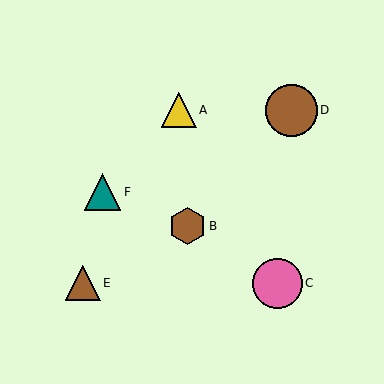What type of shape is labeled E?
Shape E is a brown triangle.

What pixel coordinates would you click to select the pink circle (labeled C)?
Click at (277, 283) to select the pink circle C.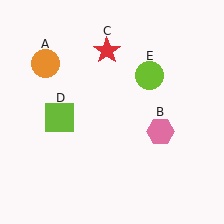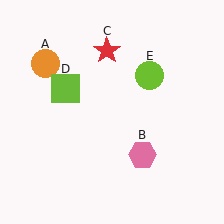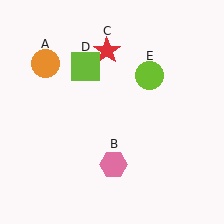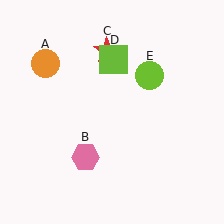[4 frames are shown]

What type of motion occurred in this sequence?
The pink hexagon (object B), lime square (object D) rotated clockwise around the center of the scene.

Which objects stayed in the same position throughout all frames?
Orange circle (object A) and red star (object C) and lime circle (object E) remained stationary.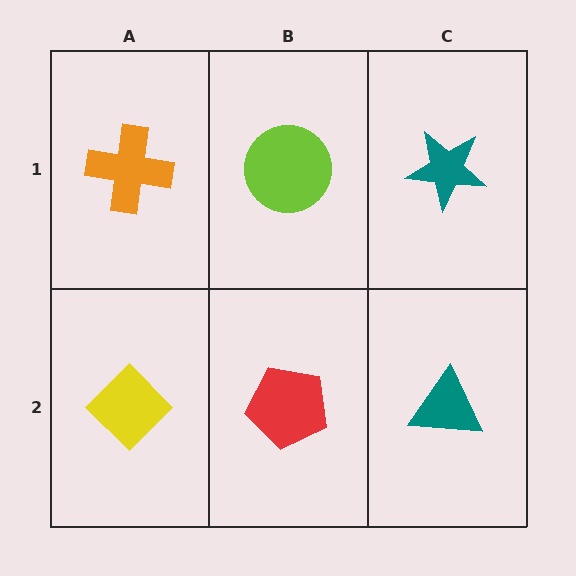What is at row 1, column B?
A lime circle.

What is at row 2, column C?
A teal triangle.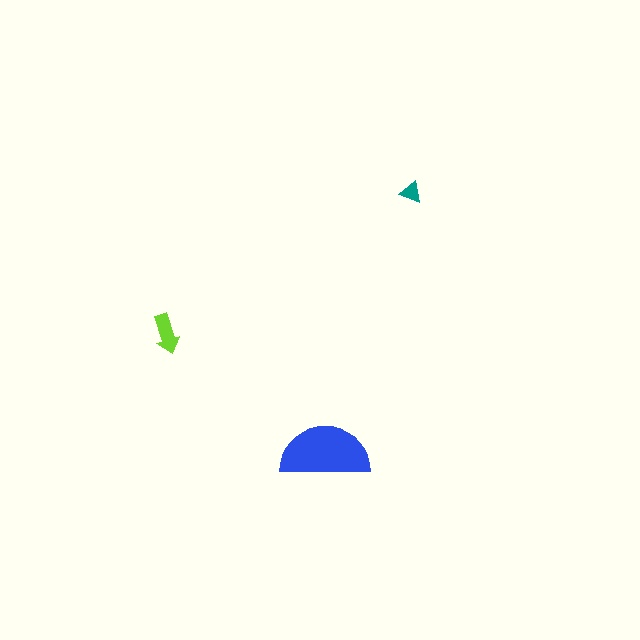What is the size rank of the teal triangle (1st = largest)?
3rd.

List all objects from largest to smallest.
The blue semicircle, the lime arrow, the teal triangle.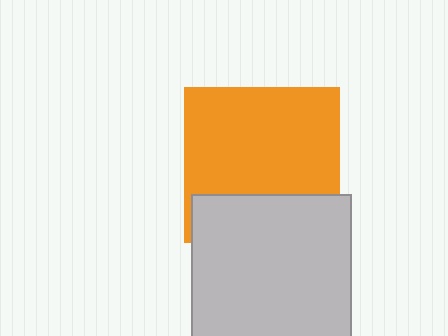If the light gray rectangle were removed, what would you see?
You would see the complete orange square.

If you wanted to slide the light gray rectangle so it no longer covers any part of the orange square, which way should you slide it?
Slide it down — that is the most direct way to separate the two shapes.